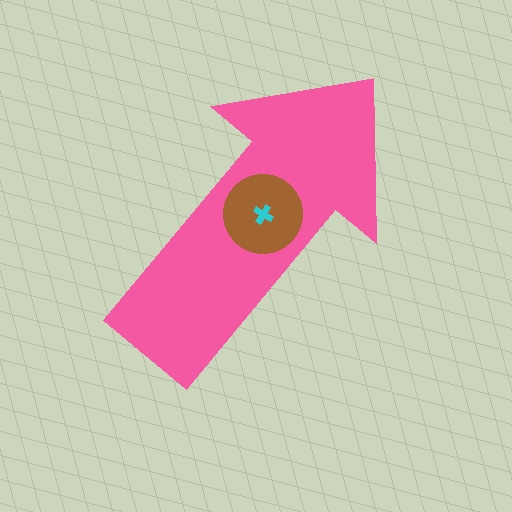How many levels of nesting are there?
3.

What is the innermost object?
The cyan cross.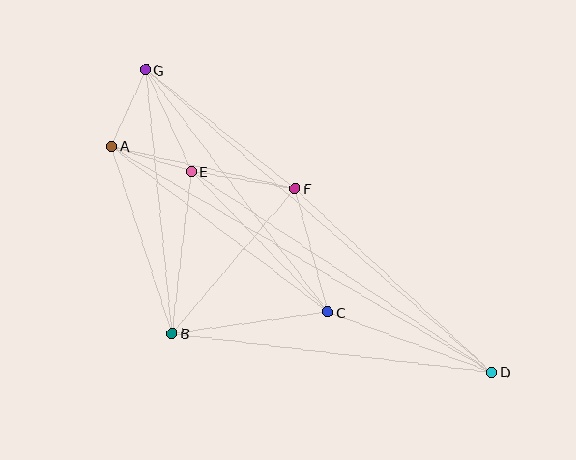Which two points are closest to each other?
Points A and G are closest to each other.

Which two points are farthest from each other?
Points D and G are farthest from each other.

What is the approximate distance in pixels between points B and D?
The distance between B and D is approximately 322 pixels.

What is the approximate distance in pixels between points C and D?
The distance between C and D is approximately 175 pixels.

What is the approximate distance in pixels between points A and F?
The distance between A and F is approximately 188 pixels.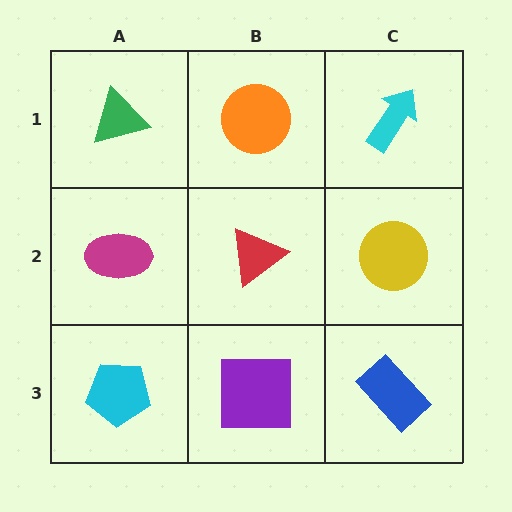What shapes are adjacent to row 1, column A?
A magenta ellipse (row 2, column A), an orange circle (row 1, column B).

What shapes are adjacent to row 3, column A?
A magenta ellipse (row 2, column A), a purple square (row 3, column B).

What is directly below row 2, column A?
A cyan pentagon.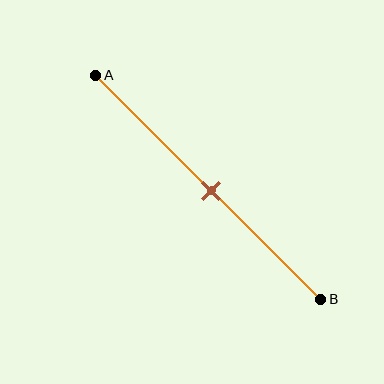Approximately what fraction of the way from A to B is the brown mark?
The brown mark is approximately 50% of the way from A to B.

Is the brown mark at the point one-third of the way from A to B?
No, the mark is at about 50% from A, not at the 33% one-third point.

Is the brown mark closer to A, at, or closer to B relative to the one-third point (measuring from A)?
The brown mark is closer to point B than the one-third point of segment AB.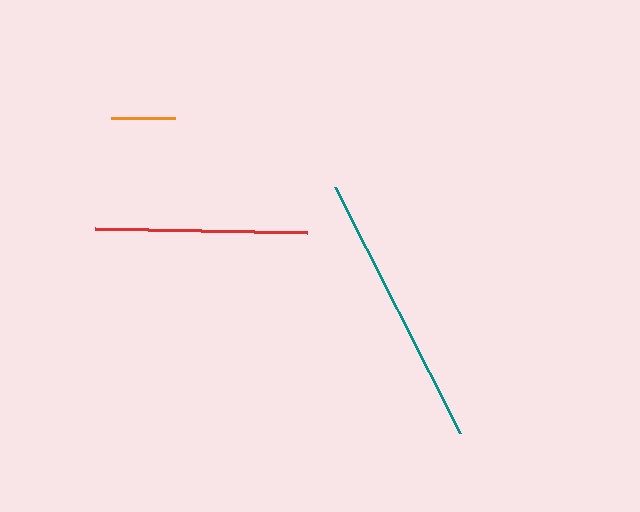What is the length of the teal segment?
The teal segment is approximately 276 pixels long.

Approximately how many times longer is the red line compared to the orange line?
The red line is approximately 3.3 times the length of the orange line.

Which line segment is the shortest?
The orange line is the shortest at approximately 64 pixels.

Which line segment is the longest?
The teal line is the longest at approximately 276 pixels.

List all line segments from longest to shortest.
From longest to shortest: teal, red, orange.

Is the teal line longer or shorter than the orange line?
The teal line is longer than the orange line.